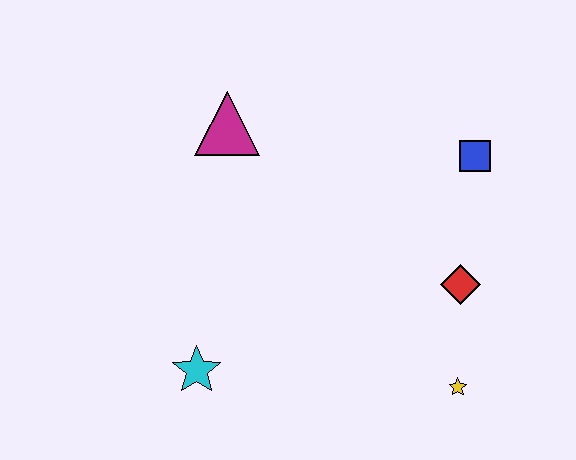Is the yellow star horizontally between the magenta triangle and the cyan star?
No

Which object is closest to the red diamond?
The yellow star is closest to the red diamond.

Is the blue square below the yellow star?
No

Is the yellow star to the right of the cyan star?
Yes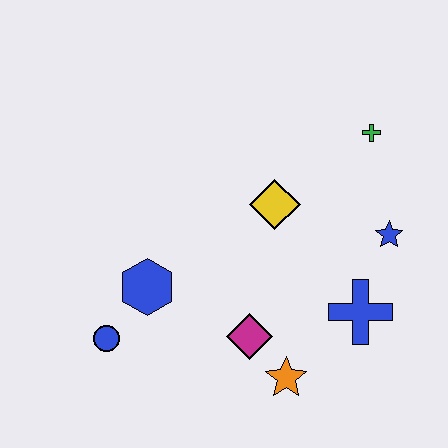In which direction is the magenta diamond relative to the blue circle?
The magenta diamond is to the right of the blue circle.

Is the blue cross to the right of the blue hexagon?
Yes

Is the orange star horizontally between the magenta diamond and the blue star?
Yes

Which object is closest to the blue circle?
The blue hexagon is closest to the blue circle.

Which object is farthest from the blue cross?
The blue circle is farthest from the blue cross.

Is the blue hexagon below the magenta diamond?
No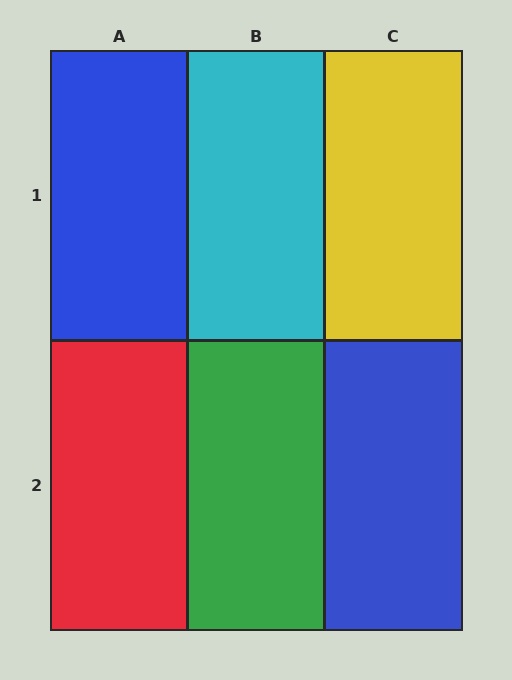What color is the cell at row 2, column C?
Blue.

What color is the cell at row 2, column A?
Red.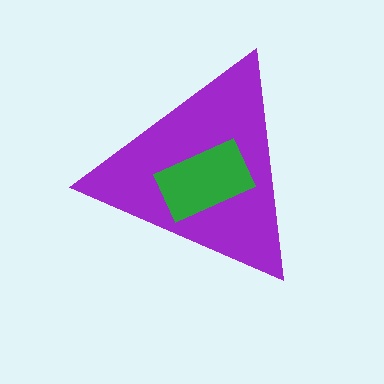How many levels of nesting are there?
2.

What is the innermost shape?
The green rectangle.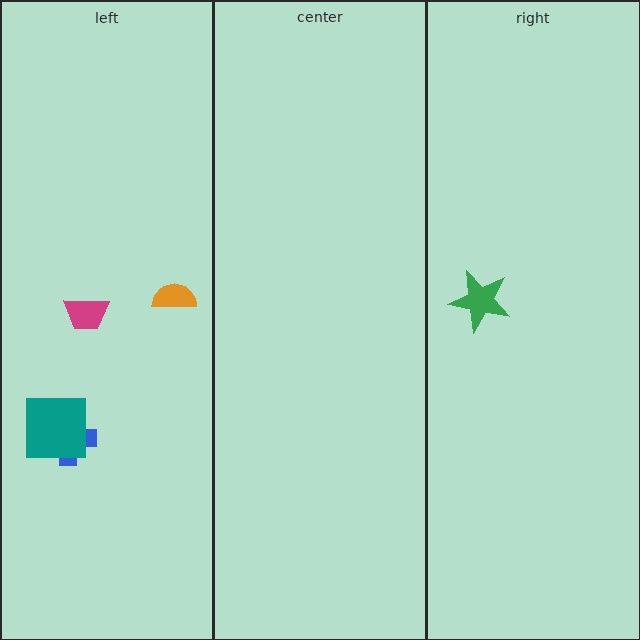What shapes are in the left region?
The magenta trapezoid, the orange semicircle, the blue cross, the teal square.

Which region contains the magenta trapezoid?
The left region.